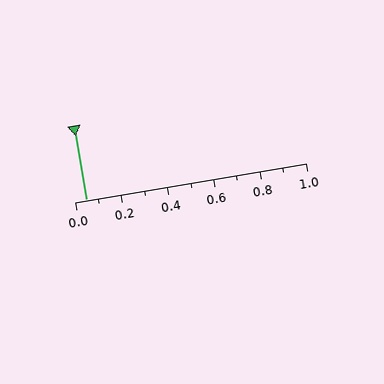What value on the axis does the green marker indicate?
The marker indicates approximately 0.05.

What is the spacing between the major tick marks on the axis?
The major ticks are spaced 0.2 apart.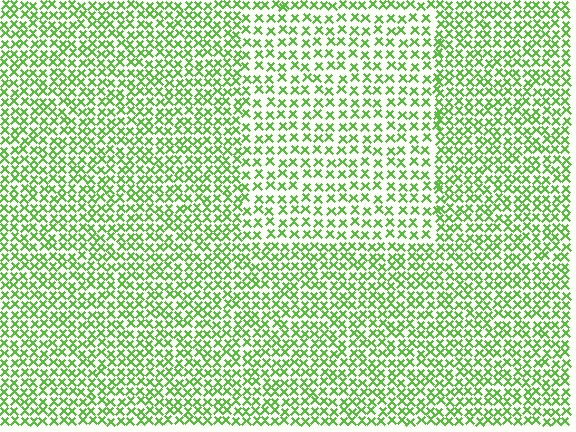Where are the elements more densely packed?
The elements are more densely packed outside the rectangle boundary.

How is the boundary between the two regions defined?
The boundary is defined by a change in element density (approximately 1.5x ratio). All elements are the same color, size, and shape.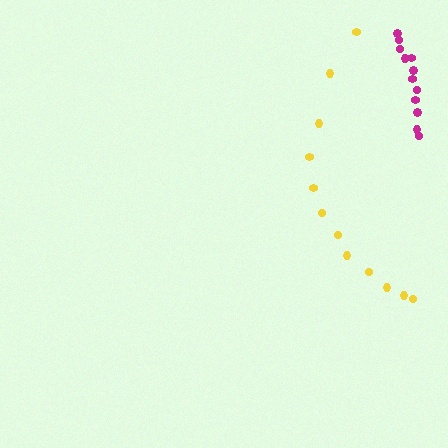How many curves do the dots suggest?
There are 2 distinct paths.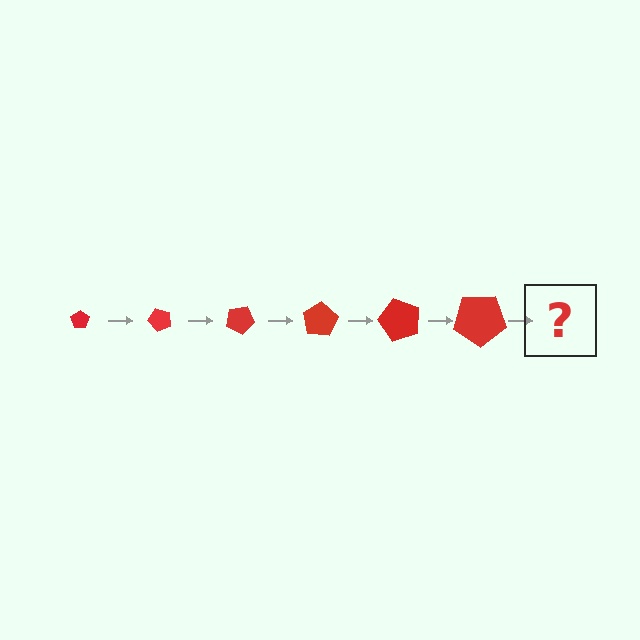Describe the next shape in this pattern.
It should be a pentagon, larger than the previous one and rotated 300 degrees from the start.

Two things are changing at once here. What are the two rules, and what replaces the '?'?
The two rules are that the pentagon grows larger each step and it rotates 50 degrees each step. The '?' should be a pentagon, larger than the previous one and rotated 300 degrees from the start.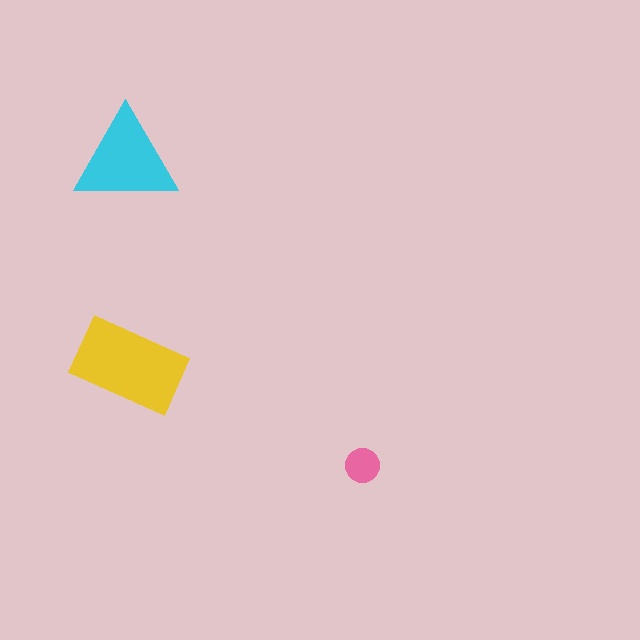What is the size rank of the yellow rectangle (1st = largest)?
1st.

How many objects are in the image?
There are 3 objects in the image.